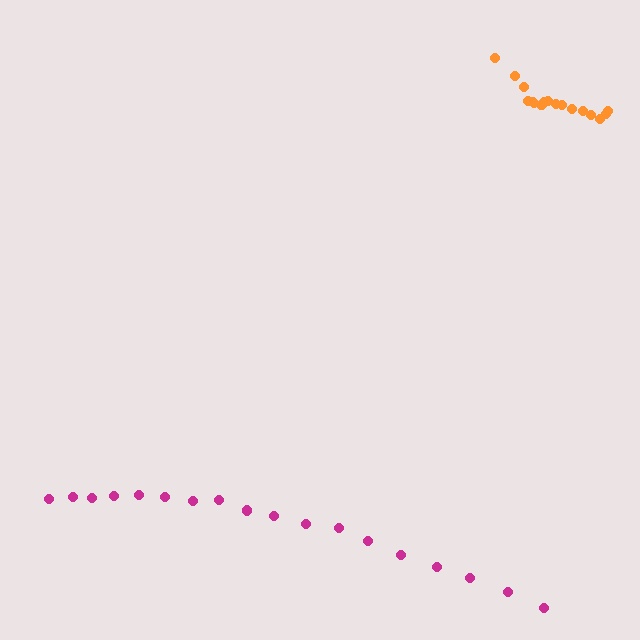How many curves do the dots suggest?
There are 2 distinct paths.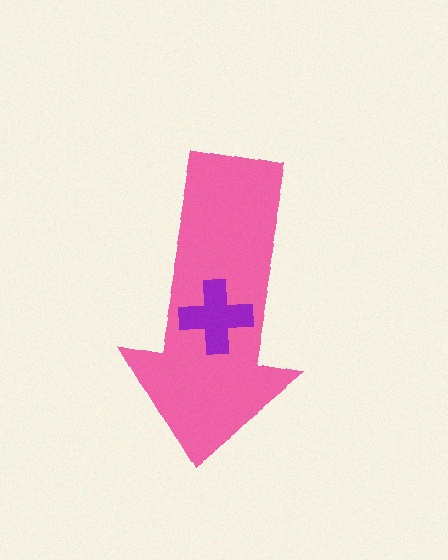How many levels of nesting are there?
2.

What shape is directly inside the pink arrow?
The purple cross.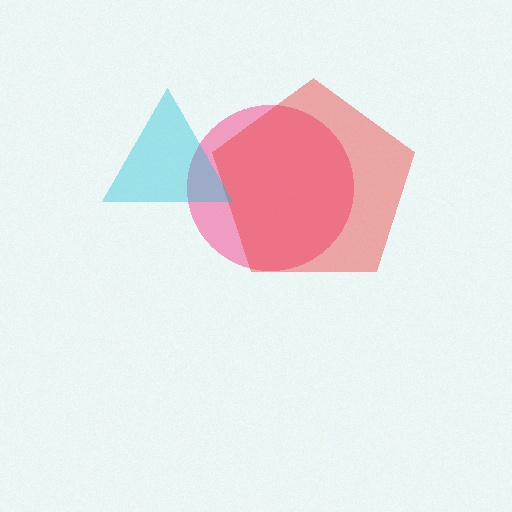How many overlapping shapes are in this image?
There are 3 overlapping shapes in the image.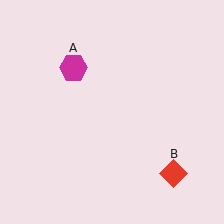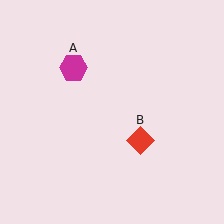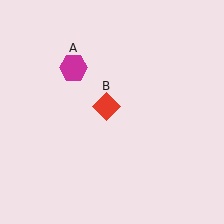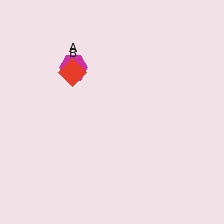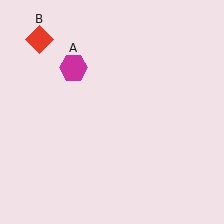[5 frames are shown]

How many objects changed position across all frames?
1 object changed position: red diamond (object B).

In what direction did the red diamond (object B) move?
The red diamond (object B) moved up and to the left.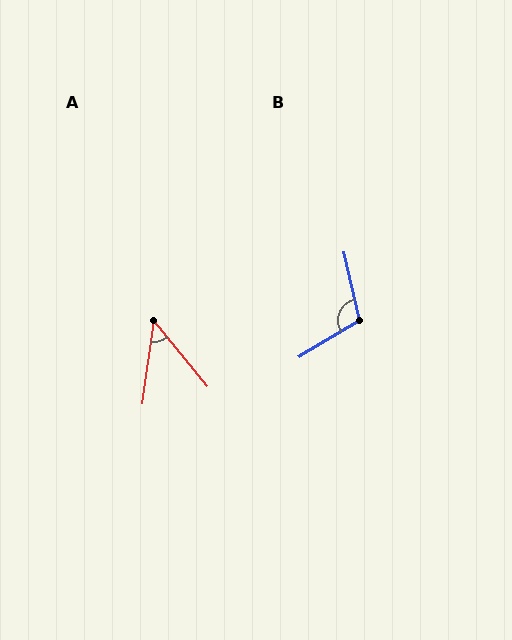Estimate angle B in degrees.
Approximately 109 degrees.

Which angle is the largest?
B, at approximately 109 degrees.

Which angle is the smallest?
A, at approximately 47 degrees.